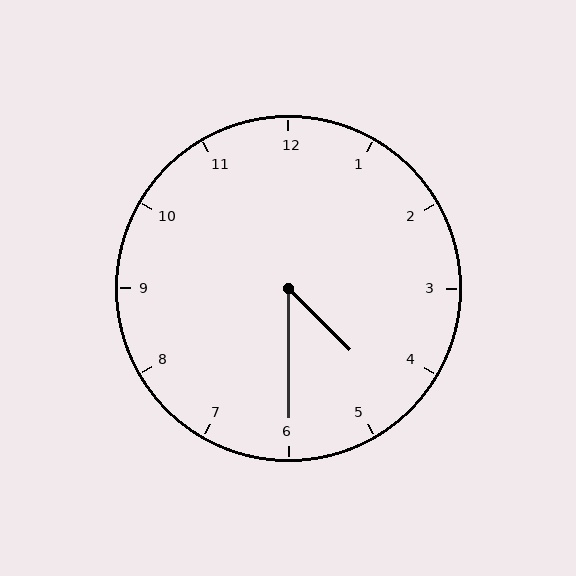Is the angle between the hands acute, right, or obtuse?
It is acute.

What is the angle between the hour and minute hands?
Approximately 45 degrees.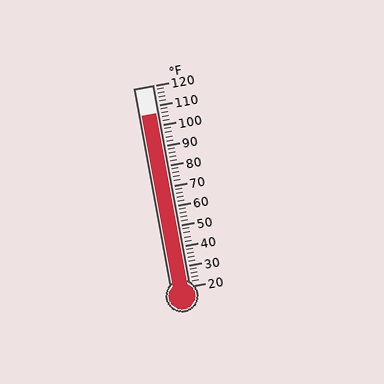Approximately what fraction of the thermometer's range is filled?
The thermometer is filled to approximately 85% of its range.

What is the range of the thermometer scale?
The thermometer scale ranges from 20°F to 120°F.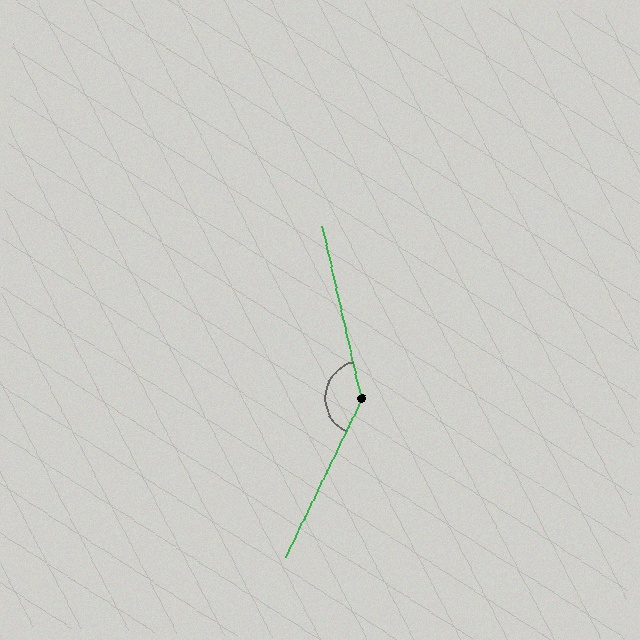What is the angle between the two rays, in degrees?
Approximately 141 degrees.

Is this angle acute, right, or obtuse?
It is obtuse.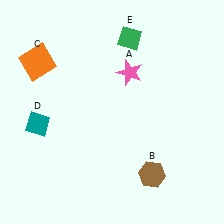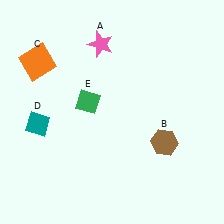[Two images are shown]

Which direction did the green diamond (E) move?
The green diamond (E) moved down.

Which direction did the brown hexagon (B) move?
The brown hexagon (B) moved up.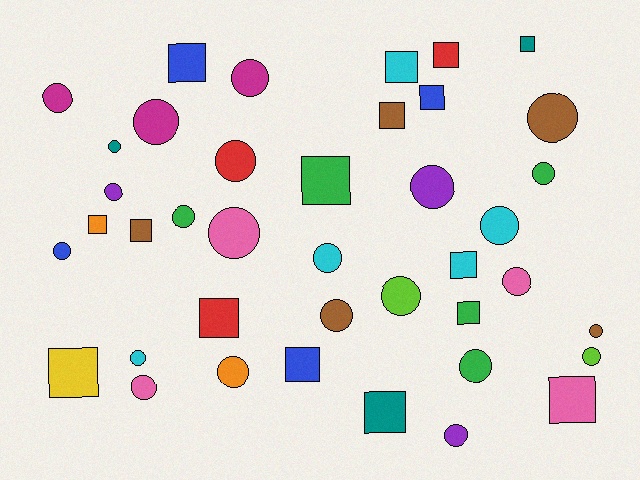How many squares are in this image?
There are 16 squares.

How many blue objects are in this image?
There are 4 blue objects.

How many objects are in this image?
There are 40 objects.